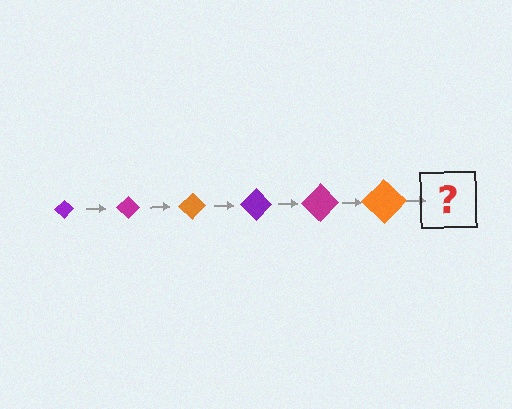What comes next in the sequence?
The next element should be a purple diamond, larger than the previous one.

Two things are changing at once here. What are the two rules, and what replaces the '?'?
The two rules are that the diamond grows larger each step and the color cycles through purple, magenta, and orange. The '?' should be a purple diamond, larger than the previous one.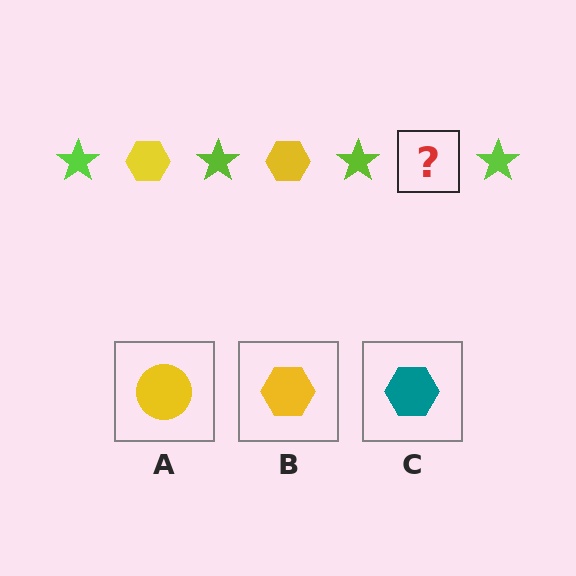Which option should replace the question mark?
Option B.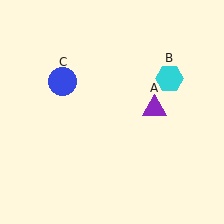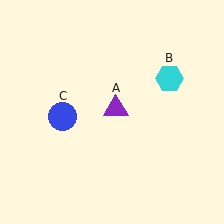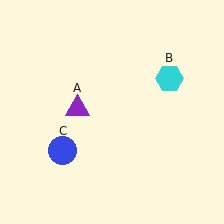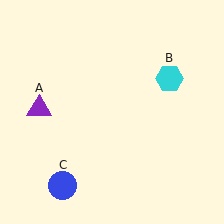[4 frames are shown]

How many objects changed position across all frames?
2 objects changed position: purple triangle (object A), blue circle (object C).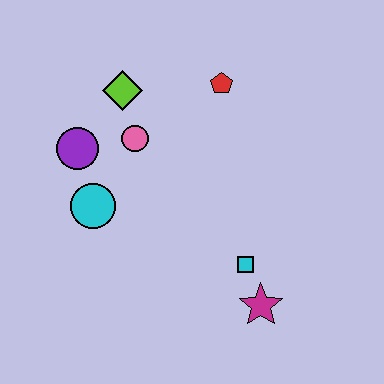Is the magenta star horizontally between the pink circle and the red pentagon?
No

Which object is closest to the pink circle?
The lime diamond is closest to the pink circle.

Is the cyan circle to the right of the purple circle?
Yes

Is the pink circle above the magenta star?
Yes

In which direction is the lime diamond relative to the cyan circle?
The lime diamond is above the cyan circle.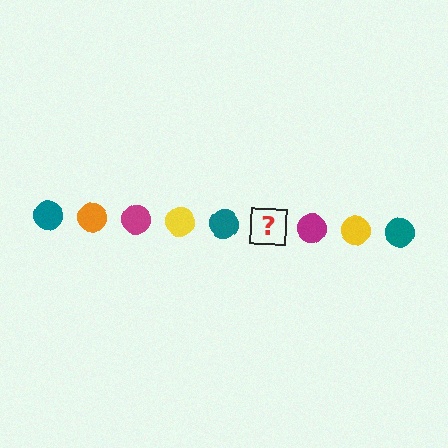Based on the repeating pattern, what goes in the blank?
The blank should be an orange circle.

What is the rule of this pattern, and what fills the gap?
The rule is that the pattern cycles through teal, orange, magenta, yellow circles. The gap should be filled with an orange circle.